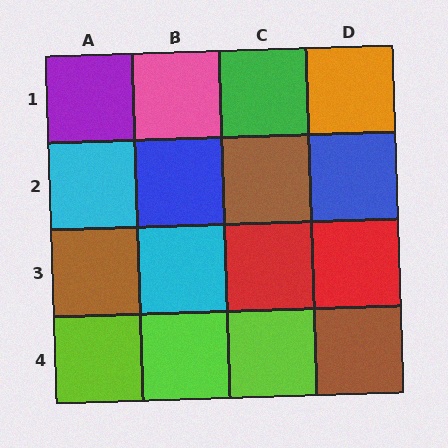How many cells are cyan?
2 cells are cyan.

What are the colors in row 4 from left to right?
Lime, lime, lime, brown.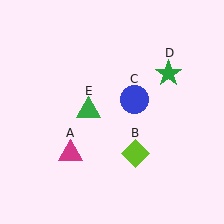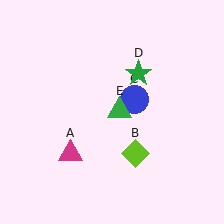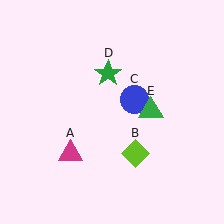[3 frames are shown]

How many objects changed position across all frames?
2 objects changed position: green star (object D), green triangle (object E).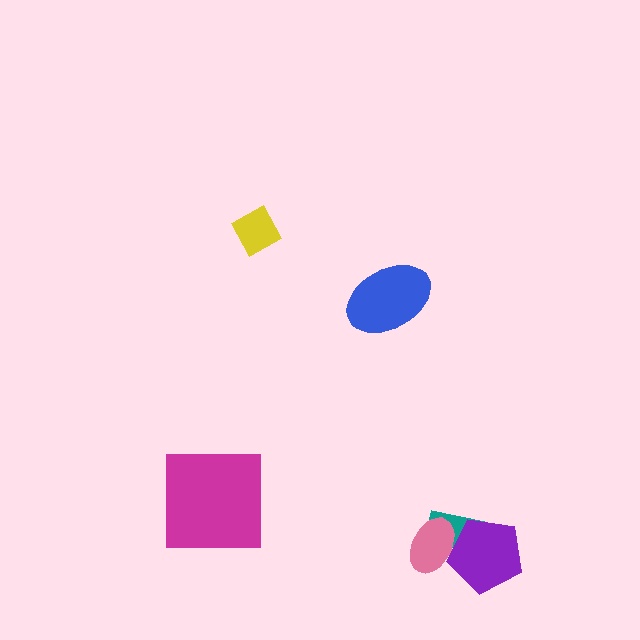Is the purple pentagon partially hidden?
No, no other shape covers it.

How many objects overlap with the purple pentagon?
2 objects overlap with the purple pentagon.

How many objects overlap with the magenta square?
0 objects overlap with the magenta square.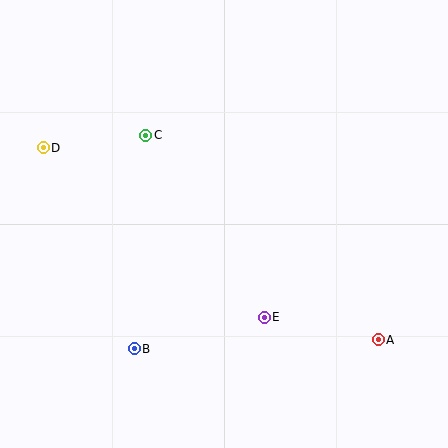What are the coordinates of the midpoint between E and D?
The midpoint between E and D is at (154, 232).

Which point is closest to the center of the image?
Point E at (264, 317) is closest to the center.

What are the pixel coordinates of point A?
Point A is at (378, 340).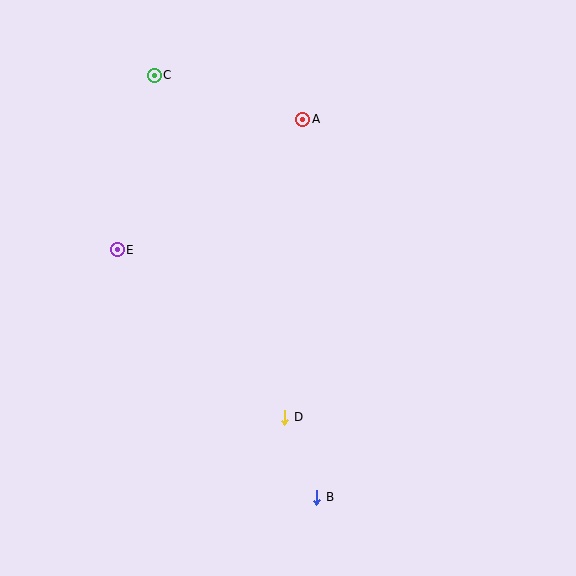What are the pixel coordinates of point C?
Point C is at (154, 75).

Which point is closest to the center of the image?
Point D at (285, 417) is closest to the center.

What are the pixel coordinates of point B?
Point B is at (317, 497).